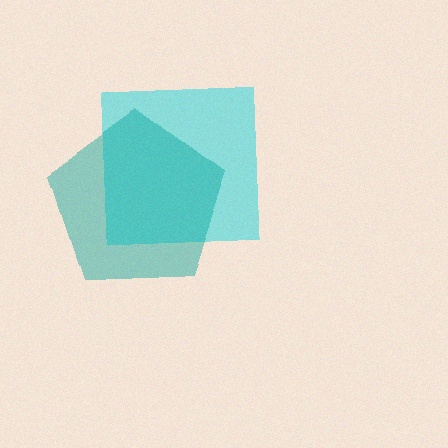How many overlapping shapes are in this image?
There are 2 overlapping shapes in the image.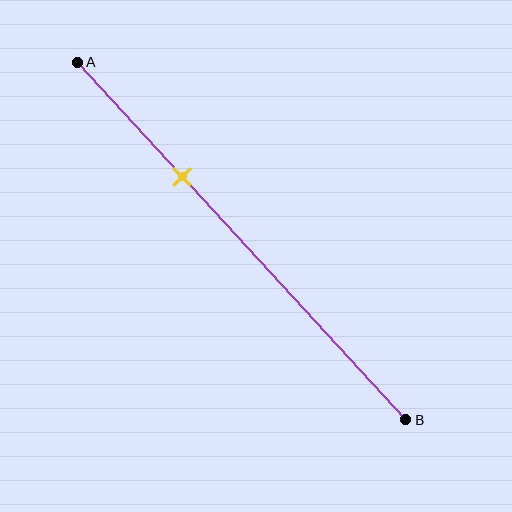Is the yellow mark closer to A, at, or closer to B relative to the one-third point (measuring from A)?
The yellow mark is approximately at the one-third point of segment AB.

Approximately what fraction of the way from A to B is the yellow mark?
The yellow mark is approximately 30% of the way from A to B.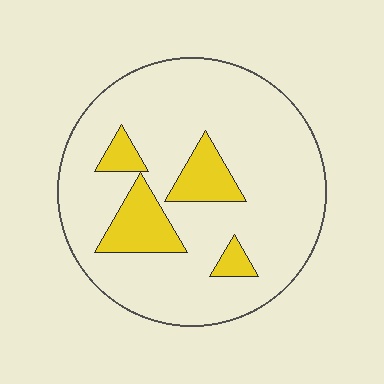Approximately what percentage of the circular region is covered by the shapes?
Approximately 15%.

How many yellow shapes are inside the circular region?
4.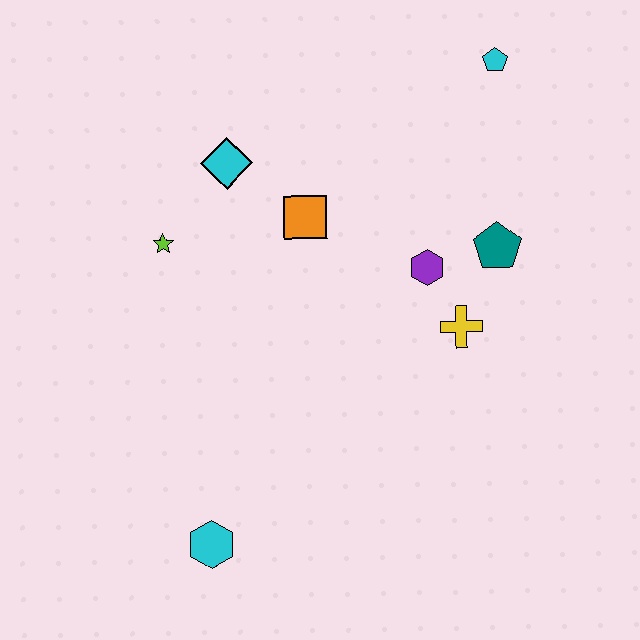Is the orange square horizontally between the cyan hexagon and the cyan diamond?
No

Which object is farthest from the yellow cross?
The cyan hexagon is farthest from the yellow cross.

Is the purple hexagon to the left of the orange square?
No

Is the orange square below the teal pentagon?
No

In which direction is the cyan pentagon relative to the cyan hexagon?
The cyan pentagon is above the cyan hexagon.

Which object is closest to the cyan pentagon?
The teal pentagon is closest to the cyan pentagon.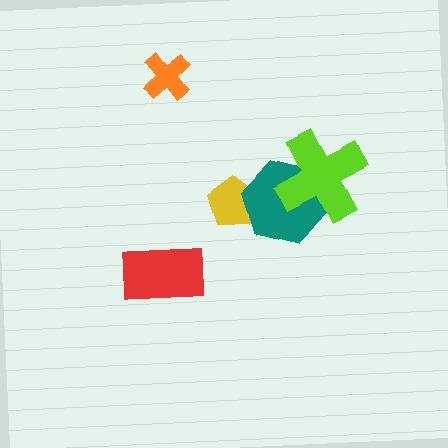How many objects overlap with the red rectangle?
0 objects overlap with the red rectangle.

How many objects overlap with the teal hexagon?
2 objects overlap with the teal hexagon.